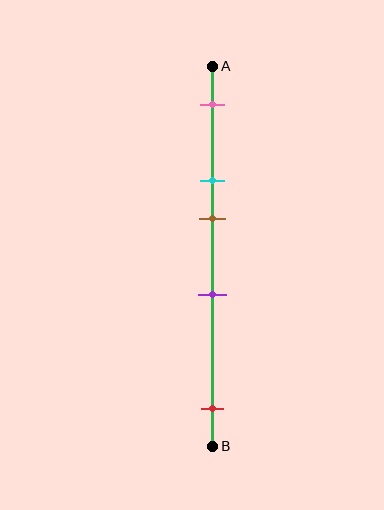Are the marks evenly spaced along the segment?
No, the marks are not evenly spaced.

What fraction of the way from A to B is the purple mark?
The purple mark is approximately 60% (0.6) of the way from A to B.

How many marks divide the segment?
There are 5 marks dividing the segment.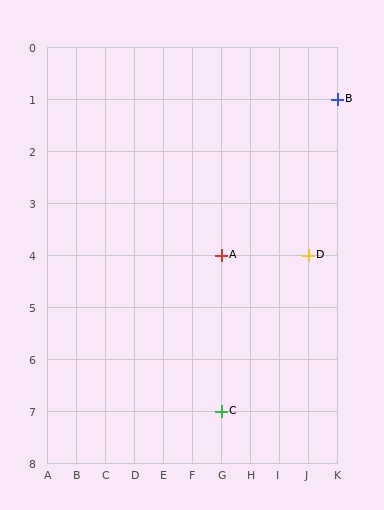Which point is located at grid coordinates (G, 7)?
Point C is at (G, 7).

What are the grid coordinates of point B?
Point B is at grid coordinates (K, 1).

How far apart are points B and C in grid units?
Points B and C are 4 columns and 6 rows apart (about 7.2 grid units diagonally).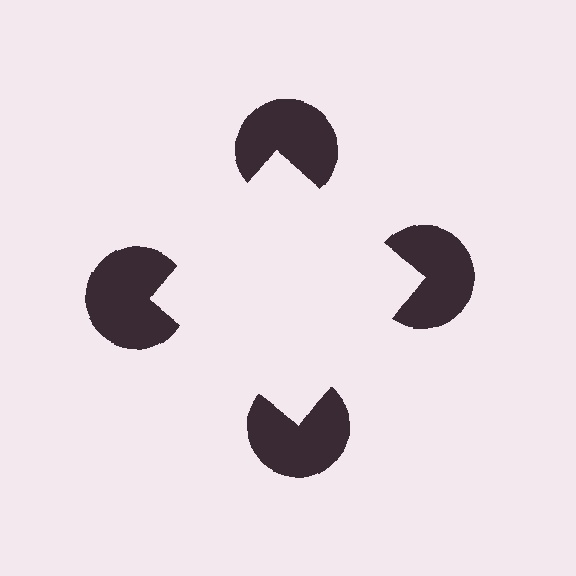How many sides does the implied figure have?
4 sides.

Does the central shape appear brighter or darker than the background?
It typically appears slightly brighter than the background, even though no actual brightness change is drawn.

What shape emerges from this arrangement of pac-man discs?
An illusory square — its edges are inferred from the aligned wedge cuts in the pac-man discs, not physically drawn.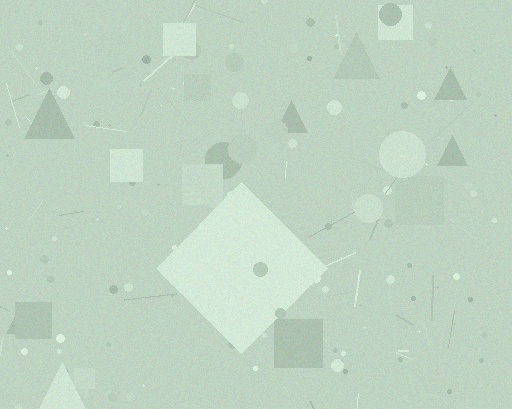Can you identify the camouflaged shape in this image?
The camouflaged shape is a diamond.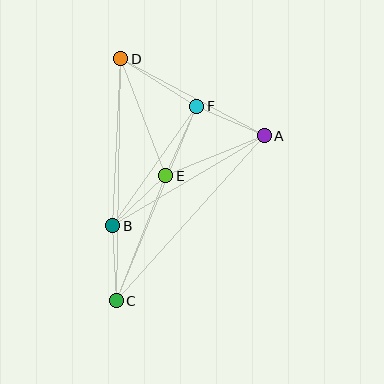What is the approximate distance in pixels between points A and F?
The distance between A and F is approximately 74 pixels.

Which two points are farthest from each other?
Points C and D are farthest from each other.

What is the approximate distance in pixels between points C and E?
The distance between C and E is approximately 134 pixels.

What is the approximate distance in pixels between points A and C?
The distance between A and C is approximately 221 pixels.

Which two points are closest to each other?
Points B and E are closest to each other.